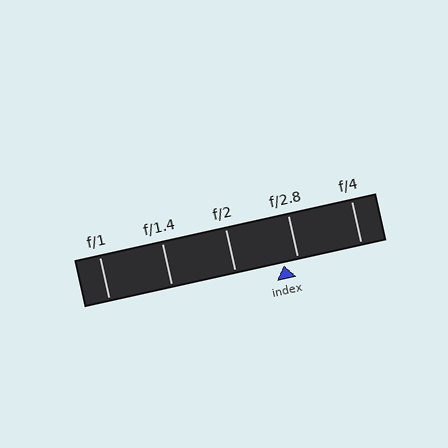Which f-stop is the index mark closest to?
The index mark is closest to f/2.8.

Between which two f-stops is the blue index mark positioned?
The index mark is between f/2 and f/2.8.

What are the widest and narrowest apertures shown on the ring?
The widest aperture shown is f/1 and the narrowest is f/4.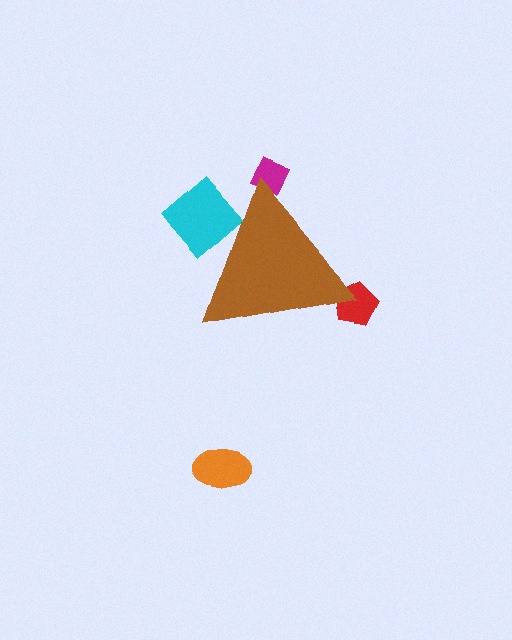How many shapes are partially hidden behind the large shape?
3 shapes are partially hidden.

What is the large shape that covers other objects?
A brown triangle.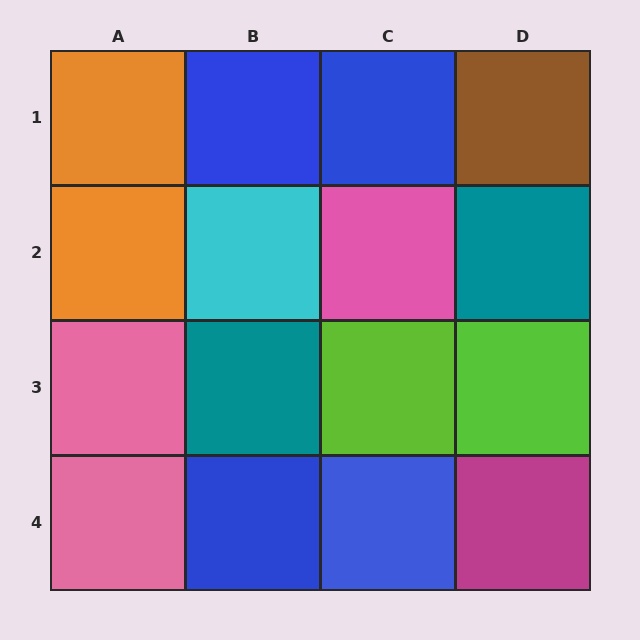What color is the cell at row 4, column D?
Magenta.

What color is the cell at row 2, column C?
Pink.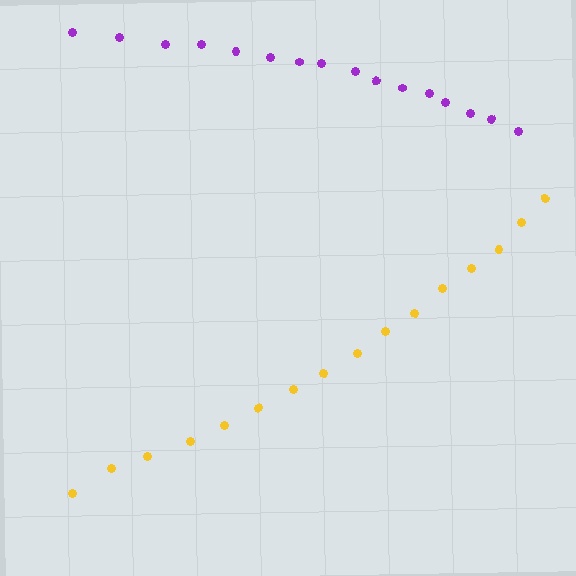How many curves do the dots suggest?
There are 2 distinct paths.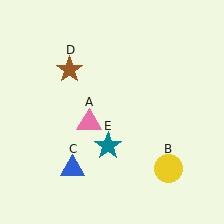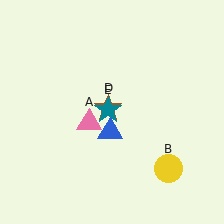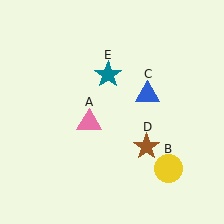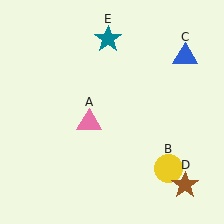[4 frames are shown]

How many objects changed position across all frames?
3 objects changed position: blue triangle (object C), brown star (object D), teal star (object E).